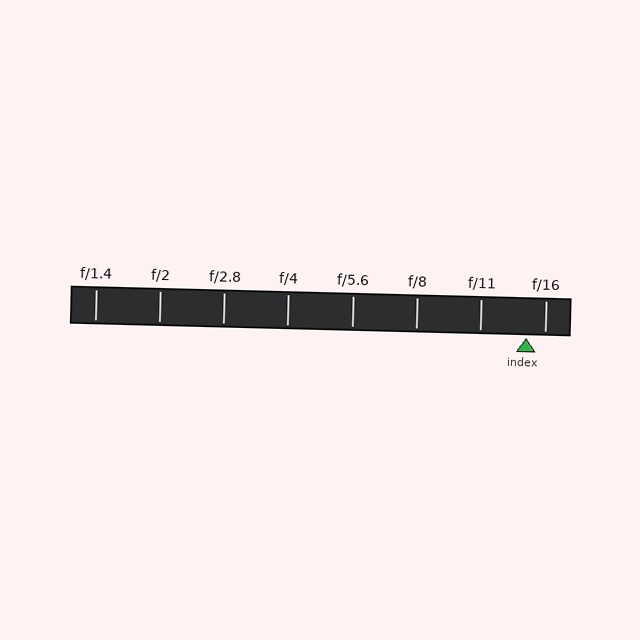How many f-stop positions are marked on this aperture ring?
There are 8 f-stop positions marked.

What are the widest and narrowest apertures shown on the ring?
The widest aperture shown is f/1.4 and the narrowest is f/16.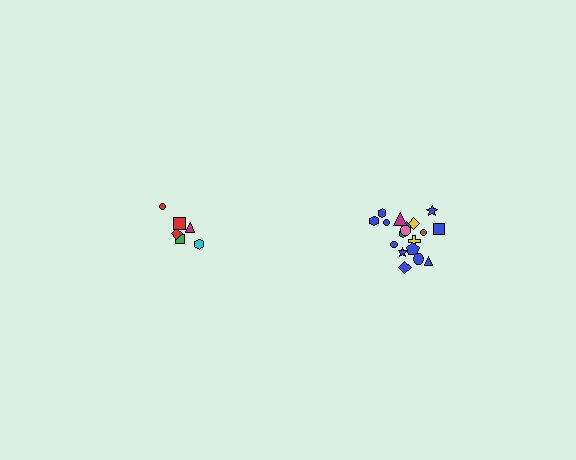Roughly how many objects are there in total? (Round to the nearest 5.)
Roughly 25 objects in total.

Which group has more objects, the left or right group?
The right group.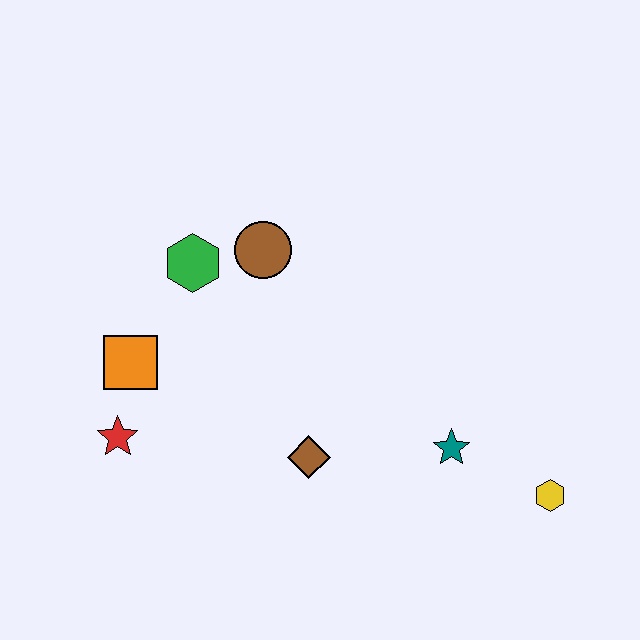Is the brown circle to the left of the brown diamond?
Yes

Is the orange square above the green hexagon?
No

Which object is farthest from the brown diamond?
The yellow hexagon is farthest from the brown diamond.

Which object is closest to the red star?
The orange square is closest to the red star.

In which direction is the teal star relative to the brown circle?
The teal star is below the brown circle.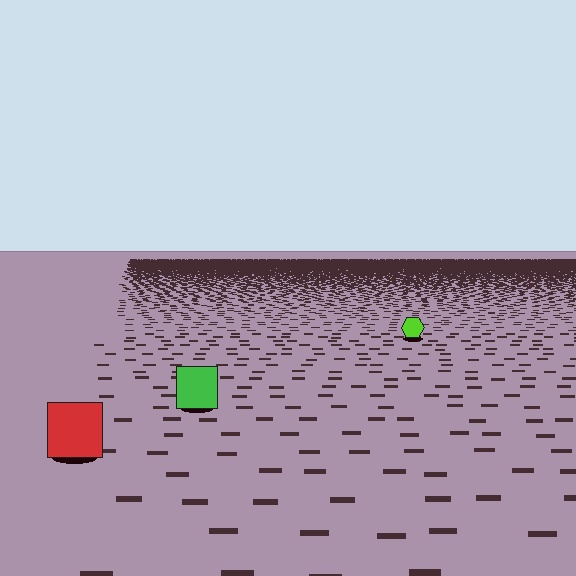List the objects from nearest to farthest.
From nearest to farthest: the red square, the green square, the lime hexagon.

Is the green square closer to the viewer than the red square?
No. The red square is closer — you can tell from the texture gradient: the ground texture is coarser near it.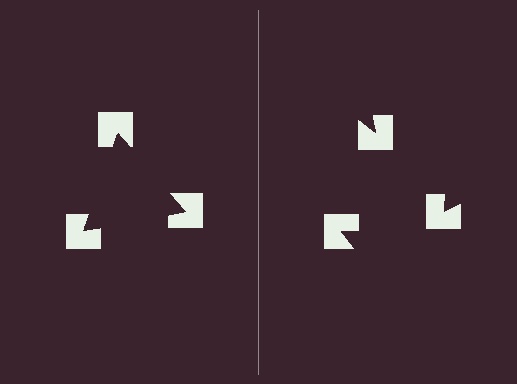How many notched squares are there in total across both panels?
6 — 3 on each side.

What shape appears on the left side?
An illusory triangle.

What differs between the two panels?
The notched squares are positioned identically on both sides; only the wedge orientations differ. On the left they align to a triangle; on the right they are misaligned.